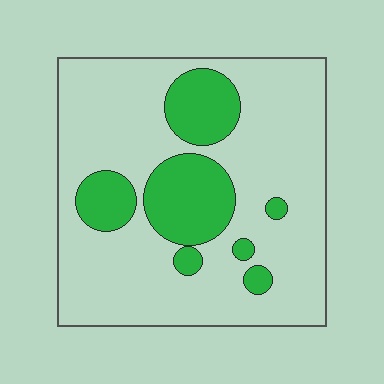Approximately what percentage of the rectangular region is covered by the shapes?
Approximately 25%.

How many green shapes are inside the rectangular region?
7.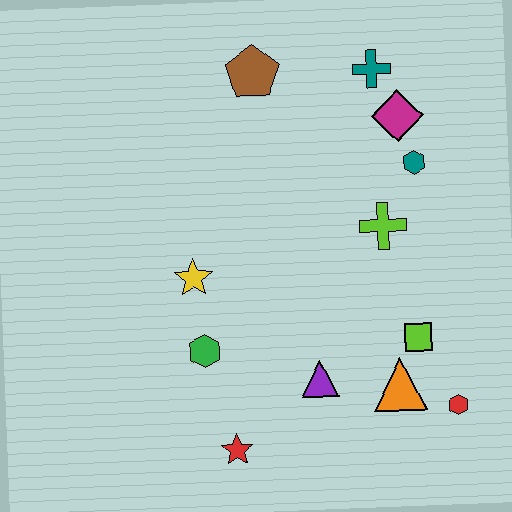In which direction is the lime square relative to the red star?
The lime square is to the right of the red star.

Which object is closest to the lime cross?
The teal hexagon is closest to the lime cross.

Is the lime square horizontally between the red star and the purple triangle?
No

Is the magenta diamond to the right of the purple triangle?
Yes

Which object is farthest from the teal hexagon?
The red star is farthest from the teal hexagon.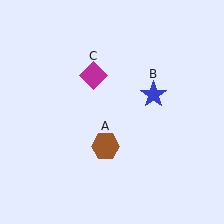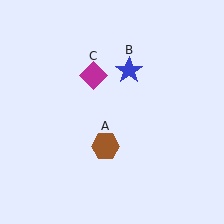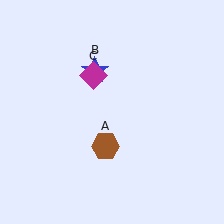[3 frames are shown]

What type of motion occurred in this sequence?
The blue star (object B) rotated counterclockwise around the center of the scene.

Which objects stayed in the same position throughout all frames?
Brown hexagon (object A) and magenta diamond (object C) remained stationary.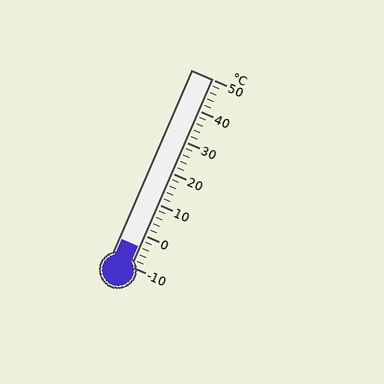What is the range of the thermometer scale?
The thermometer scale ranges from -10°C to 50°C.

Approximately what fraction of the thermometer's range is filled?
The thermometer is filled to approximately 10% of its range.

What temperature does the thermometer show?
The thermometer shows approximately -4°C.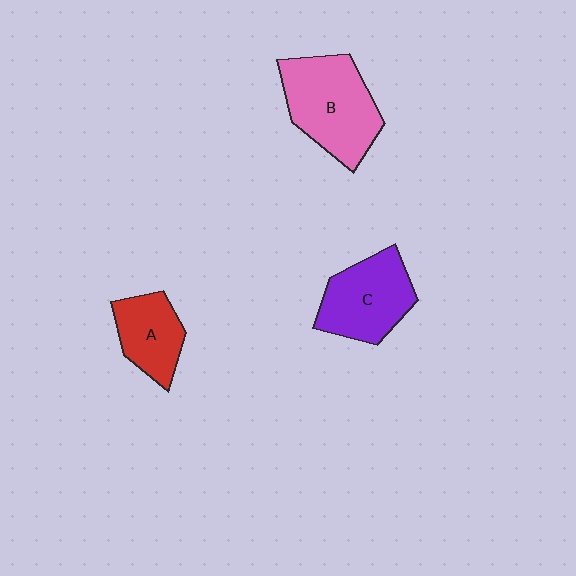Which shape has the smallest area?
Shape A (red).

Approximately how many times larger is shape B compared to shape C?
Approximately 1.2 times.